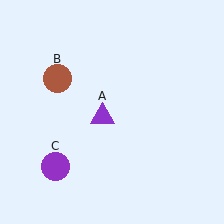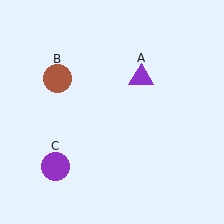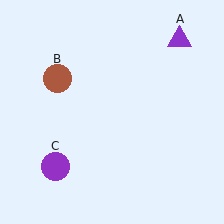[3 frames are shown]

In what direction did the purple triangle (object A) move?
The purple triangle (object A) moved up and to the right.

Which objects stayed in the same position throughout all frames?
Brown circle (object B) and purple circle (object C) remained stationary.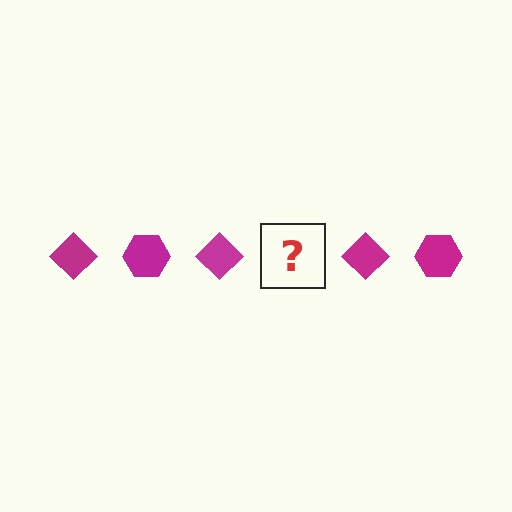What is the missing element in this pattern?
The missing element is a magenta hexagon.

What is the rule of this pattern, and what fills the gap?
The rule is that the pattern cycles through diamond, hexagon shapes in magenta. The gap should be filled with a magenta hexagon.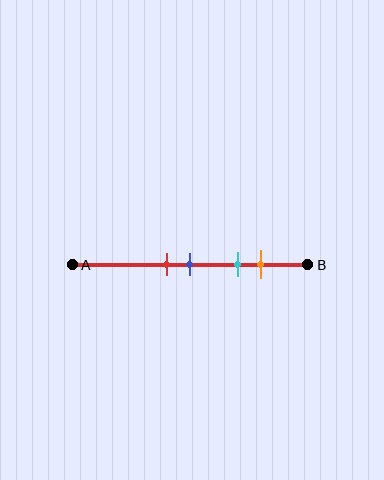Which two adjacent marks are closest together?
The red and blue marks are the closest adjacent pair.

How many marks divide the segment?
There are 4 marks dividing the segment.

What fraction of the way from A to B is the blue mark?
The blue mark is approximately 50% (0.5) of the way from A to B.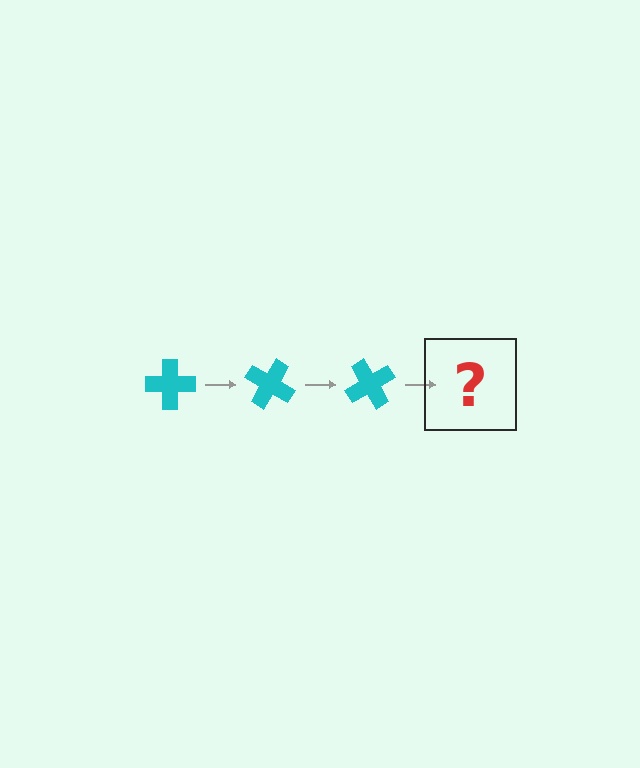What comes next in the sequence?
The next element should be a cyan cross rotated 90 degrees.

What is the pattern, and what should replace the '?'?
The pattern is that the cross rotates 30 degrees each step. The '?' should be a cyan cross rotated 90 degrees.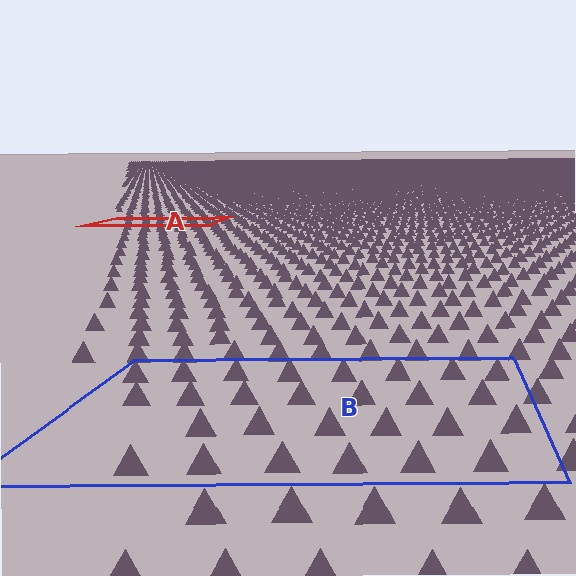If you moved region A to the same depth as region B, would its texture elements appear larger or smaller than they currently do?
They would appear larger. At a closer depth, the same texture elements are projected at a bigger on-screen size.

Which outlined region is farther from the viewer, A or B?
Region A is farther from the viewer — the texture elements inside it appear smaller and more densely packed.